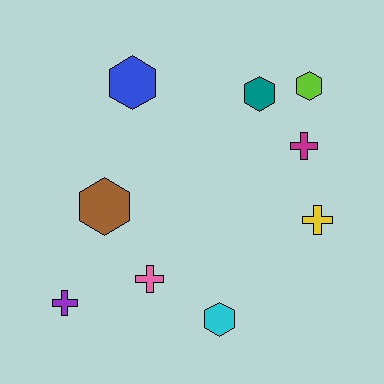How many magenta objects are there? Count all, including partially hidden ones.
There is 1 magenta object.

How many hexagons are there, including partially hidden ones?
There are 5 hexagons.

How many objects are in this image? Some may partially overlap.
There are 9 objects.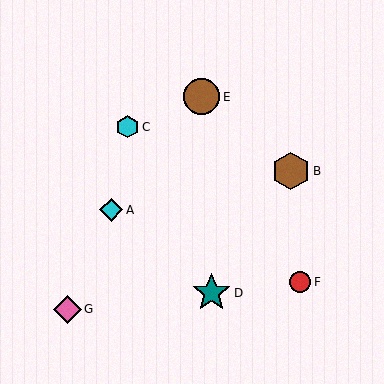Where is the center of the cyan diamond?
The center of the cyan diamond is at (111, 210).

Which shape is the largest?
The teal star (labeled D) is the largest.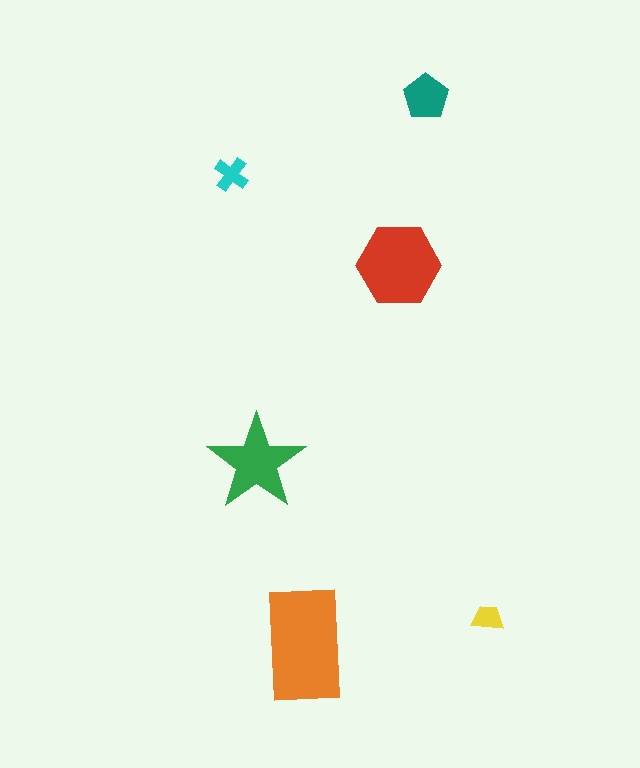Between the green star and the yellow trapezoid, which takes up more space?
The green star.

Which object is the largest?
The orange rectangle.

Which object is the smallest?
The yellow trapezoid.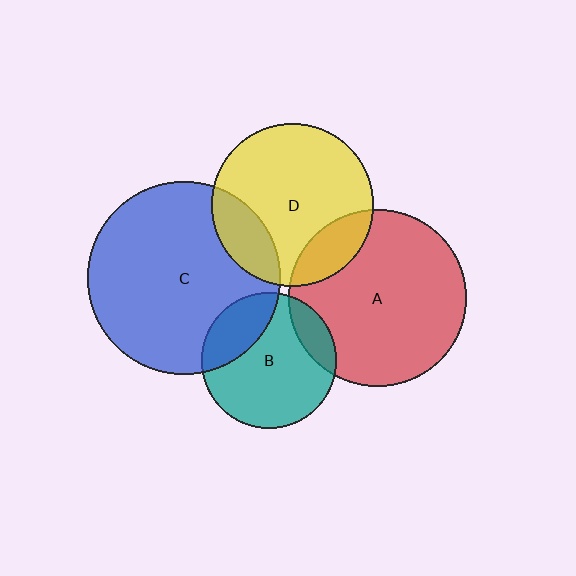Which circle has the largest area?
Circle C (blue).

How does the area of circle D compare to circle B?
Approximately 1.4 times.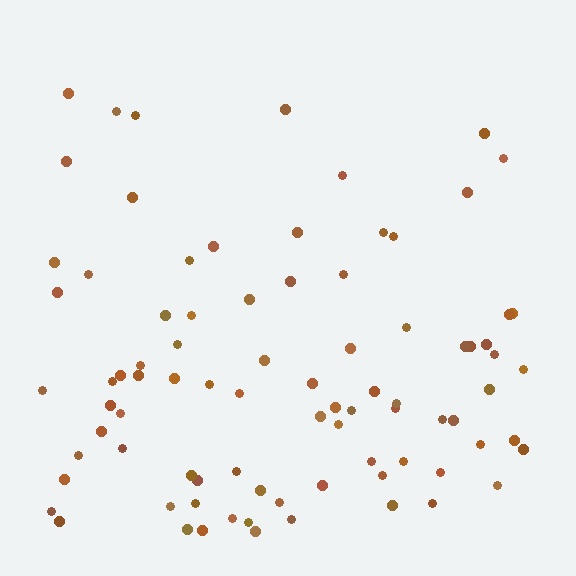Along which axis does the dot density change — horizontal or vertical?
Vertical.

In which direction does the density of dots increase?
From top to bottom, with the bottom side densest.